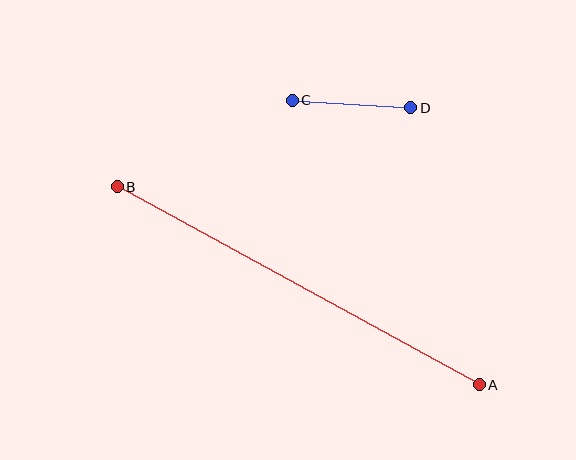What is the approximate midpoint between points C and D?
The midpoint is at approximately (352, 104) pixels.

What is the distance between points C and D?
The distance is approximately 119 pixels.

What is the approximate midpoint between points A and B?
The midpoint is at approximately (298, 286) pixels.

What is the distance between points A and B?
The distance is approximately 413 pixels.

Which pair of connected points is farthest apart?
Points A and B are farthest apart.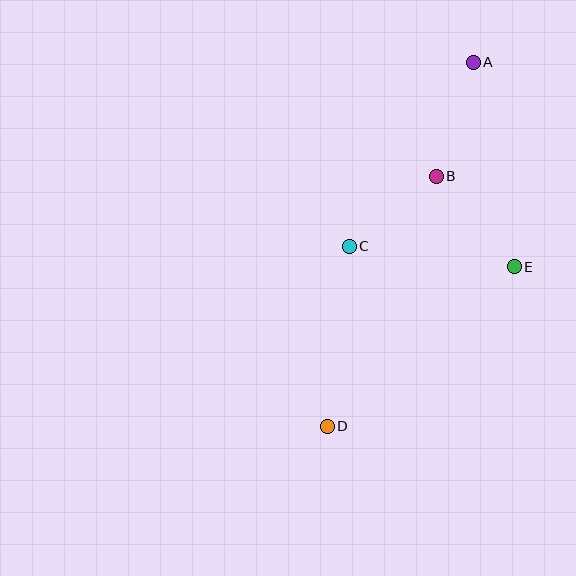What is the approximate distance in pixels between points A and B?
The distance between A and B is approximately 120 pixels.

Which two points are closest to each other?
Points B and C are closest to each other.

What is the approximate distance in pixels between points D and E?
The distance between D and E is approximately 246 pixels.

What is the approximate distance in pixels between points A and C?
The distance between A and C is approximately 222 pixels.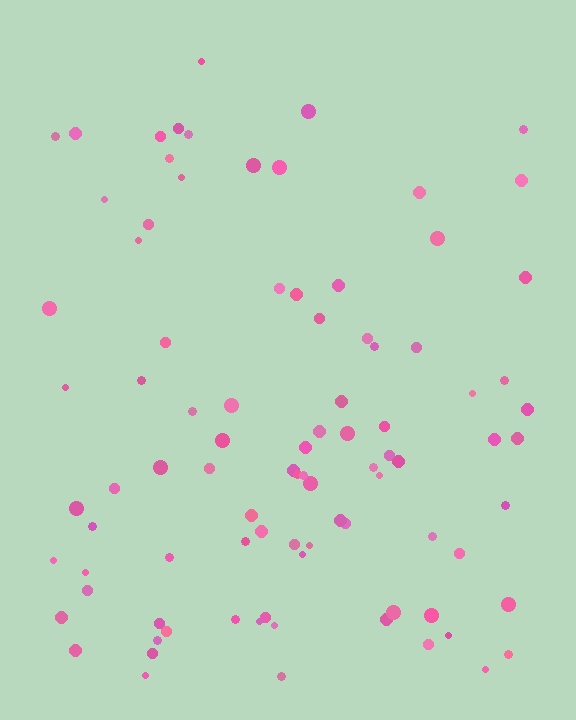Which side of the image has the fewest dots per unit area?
The top.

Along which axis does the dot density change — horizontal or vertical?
Vertical.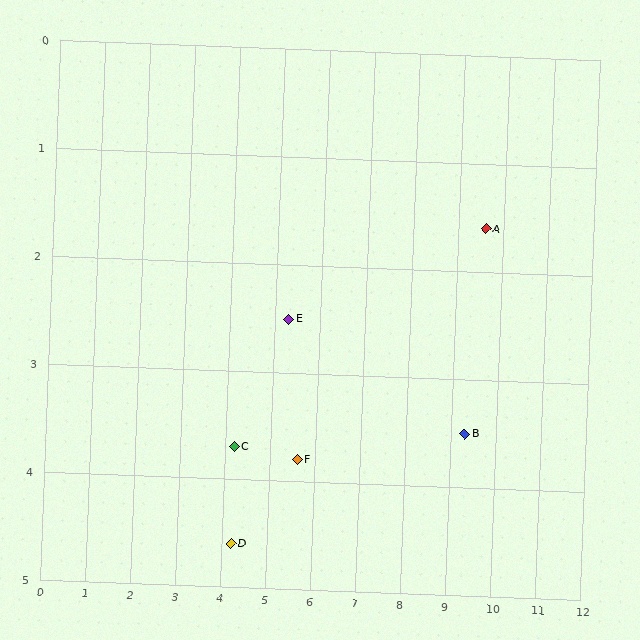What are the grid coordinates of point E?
Point E is at approximately (5.3, 2.5).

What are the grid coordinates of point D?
Point D is at approximately (4.2, 4.6).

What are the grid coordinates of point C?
Point C is at approximately (4.2, 3.7).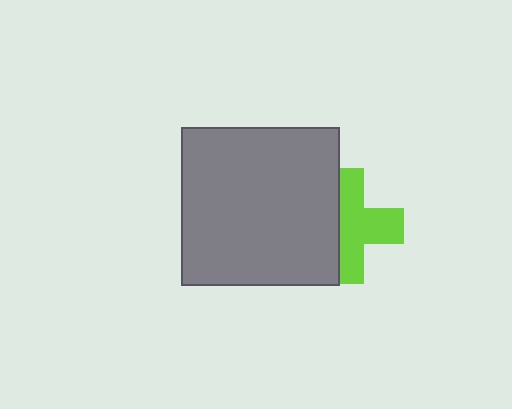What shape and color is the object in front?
The object in front is a gray square.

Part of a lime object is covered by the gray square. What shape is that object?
It is a cross.